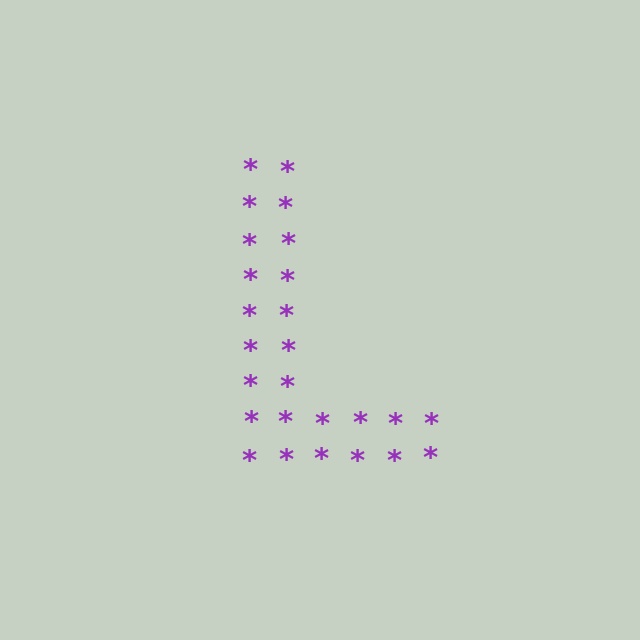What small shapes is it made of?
It is made of small asterisks.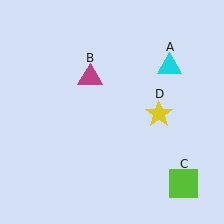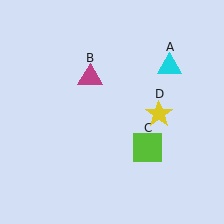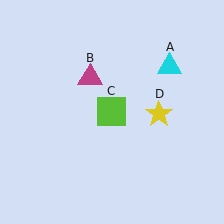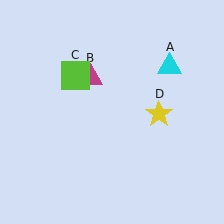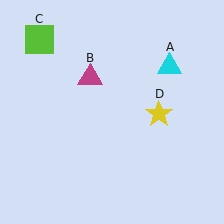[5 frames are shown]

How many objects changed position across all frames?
1 object changed position: lime square (object C).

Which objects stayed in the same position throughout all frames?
Cyan triangle (object A) and magenta triangle (object B) and yellow star (object D) remained stationary.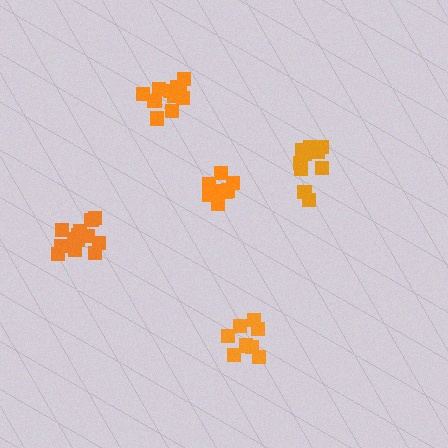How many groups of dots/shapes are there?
There are 5 groups.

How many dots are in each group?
Group 1: 13 dots, Group 2: 11 dots, Group 3: 11 dots, Group 4: 8 dots, Group 5: 9 dots (52 total).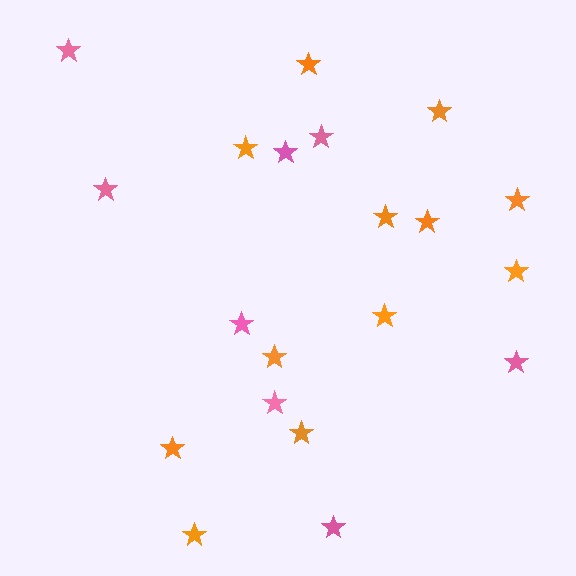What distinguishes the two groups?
There are 2 groups: one group of orange stars (12) and one group of pink stars (8).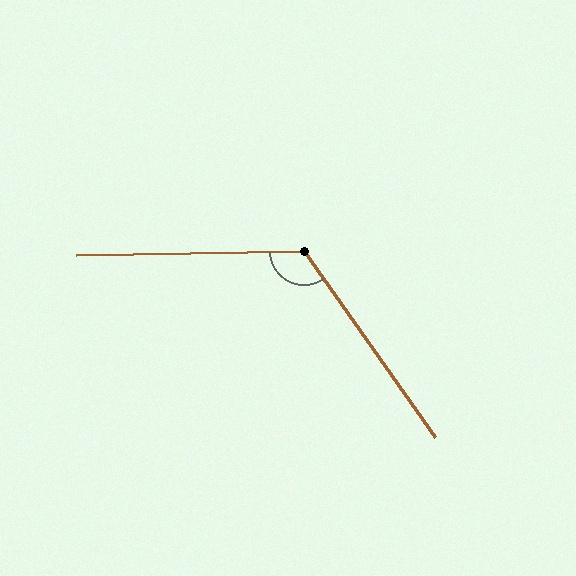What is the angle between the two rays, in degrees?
Approximately 124 degrees.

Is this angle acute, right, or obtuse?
It is obtuse.